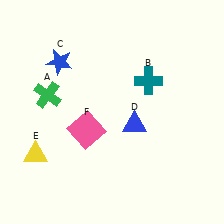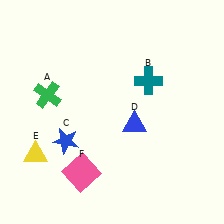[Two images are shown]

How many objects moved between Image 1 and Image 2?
2 objects moved between the two images.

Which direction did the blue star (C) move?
The blue star (C) moved down.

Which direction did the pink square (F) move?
The pink square (F) moved down.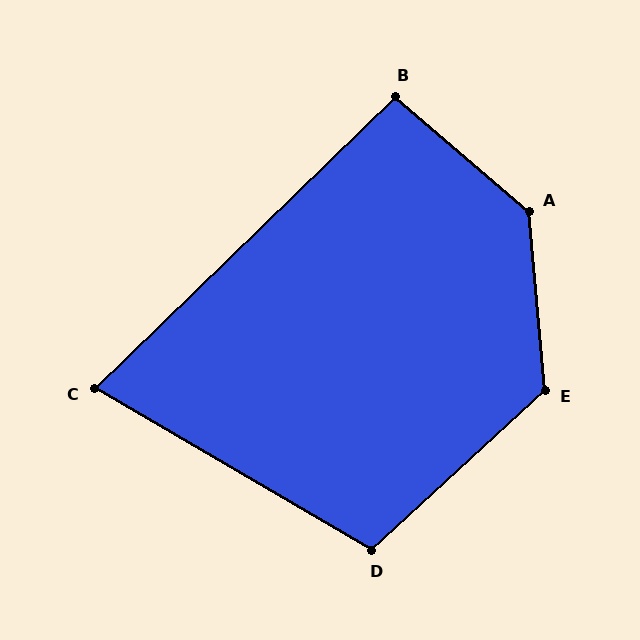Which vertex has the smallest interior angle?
C, at approximately 74 degrees.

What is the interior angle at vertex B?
Approximately 95 degrees (obtuse).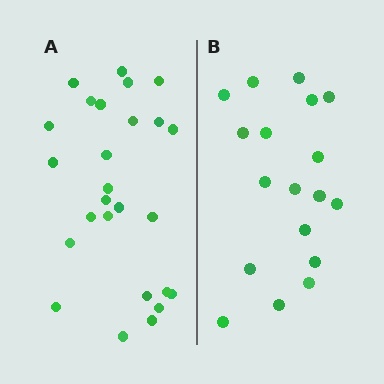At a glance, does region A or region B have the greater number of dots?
Region A (the left region) has more dots.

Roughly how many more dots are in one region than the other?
Region A has roughly 8 or so more dots than region B.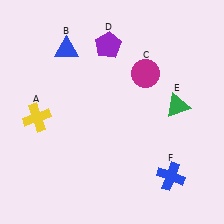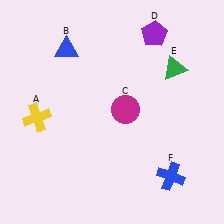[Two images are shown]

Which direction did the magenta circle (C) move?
The magenta circle (C) moved down.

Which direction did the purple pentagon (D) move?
The purple pentagon (D) moved right.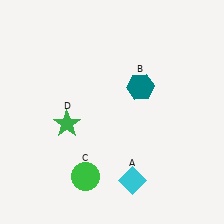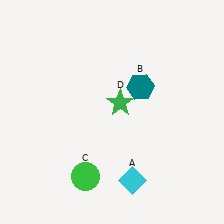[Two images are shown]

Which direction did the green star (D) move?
The green star (D) moved right.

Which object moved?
The green star (D) moved right.